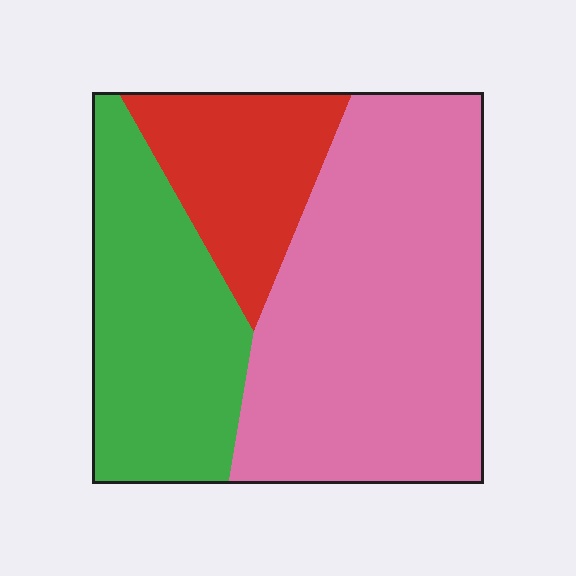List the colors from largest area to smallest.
From largest to smallest: pink, green, red.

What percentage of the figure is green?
Green covers 29% of the figure.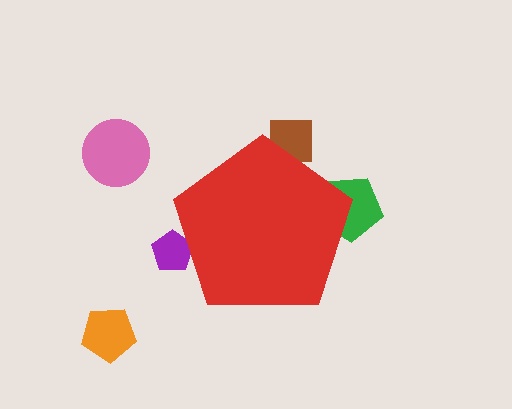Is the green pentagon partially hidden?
Yes, the green pentagon is partially hidden behind the red pentagon.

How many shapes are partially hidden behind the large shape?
3 shapes are partially hidden.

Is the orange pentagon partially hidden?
No, the orange pentagon is fully visible.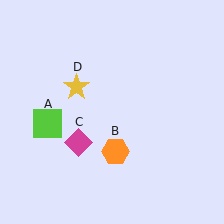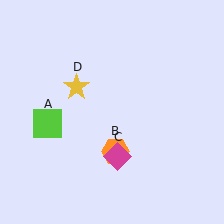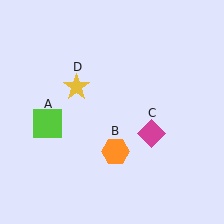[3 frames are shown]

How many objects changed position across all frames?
1 object changed position: magenta diamond (object C).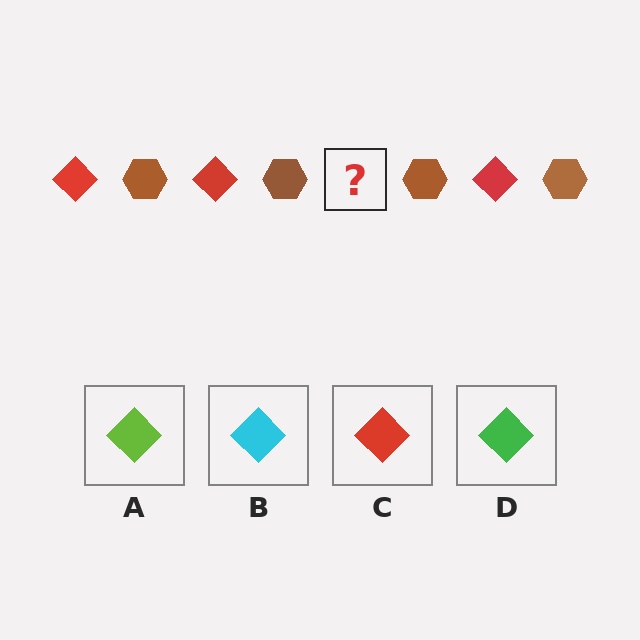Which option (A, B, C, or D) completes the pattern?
C.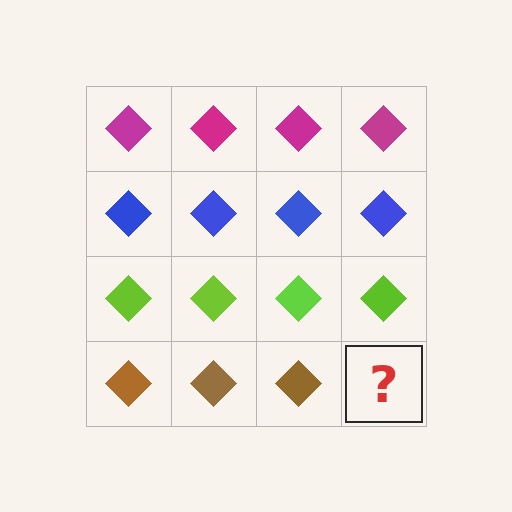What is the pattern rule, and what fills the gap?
The rule is that each row has a consistent color. The gap should be filled with a brown diamond.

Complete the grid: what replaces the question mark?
The question mark should be replaced with a brown diamond.